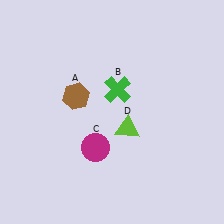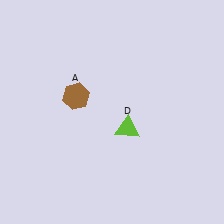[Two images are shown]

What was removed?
The green cross (B), the magenta circle (C) were removed in Image 2.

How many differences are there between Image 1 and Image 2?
There are 2 differences between the two images.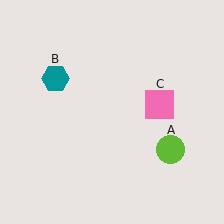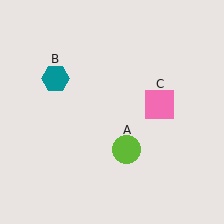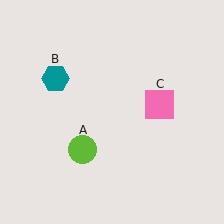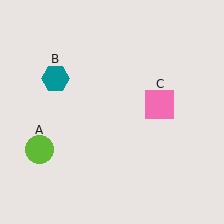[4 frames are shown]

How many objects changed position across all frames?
1 object changed position: lime circle (object A).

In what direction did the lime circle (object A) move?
The lime circle (object A) moved left.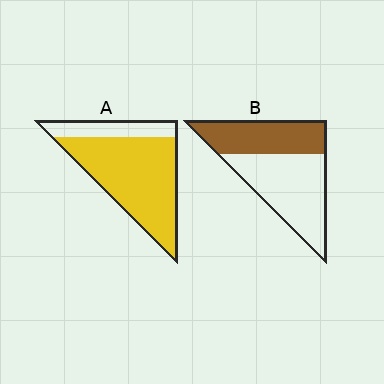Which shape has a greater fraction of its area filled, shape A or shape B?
Shape A.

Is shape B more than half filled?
No.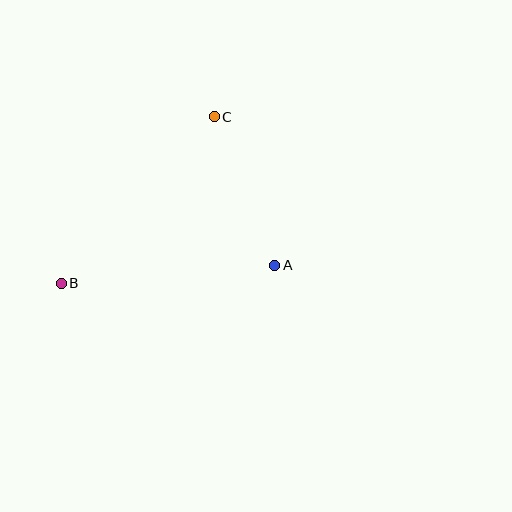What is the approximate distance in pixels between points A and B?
The distance between A and B is approximately 214 pixels.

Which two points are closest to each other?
Points A and C are closest to each other.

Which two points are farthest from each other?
Points B and C are farthest from each other.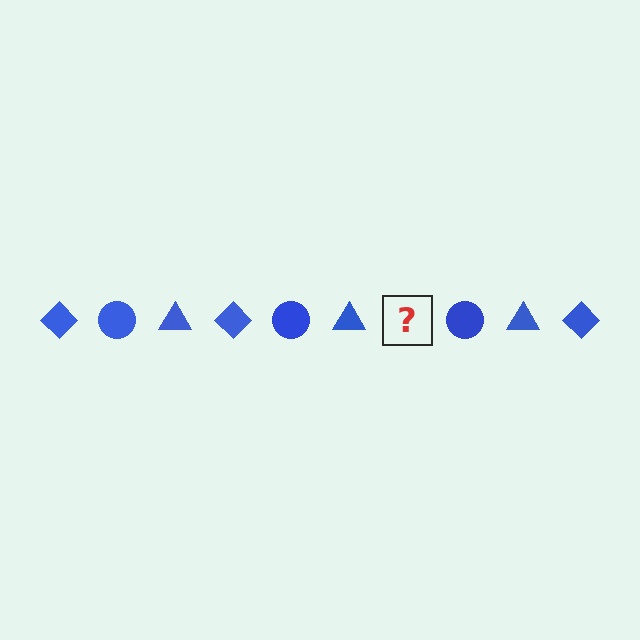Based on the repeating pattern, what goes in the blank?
The blank should be a blue diamond.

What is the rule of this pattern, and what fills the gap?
The rule is that the pattern cycles through diamond, circle, triangle shapes in blue. The gap should be filled with a blue diamond.